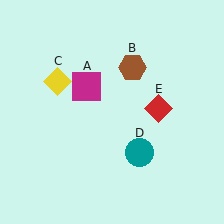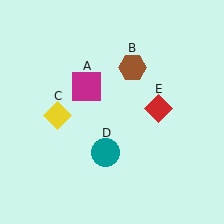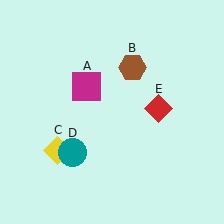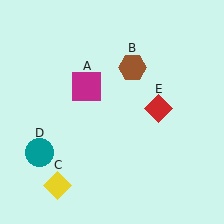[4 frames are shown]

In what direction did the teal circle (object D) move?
The teal circle (object D) moved left.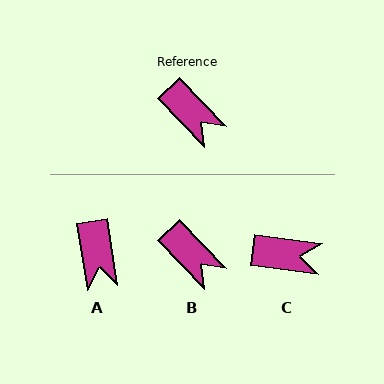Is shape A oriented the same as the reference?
No, it is off by about 34 degrees.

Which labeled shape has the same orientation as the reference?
B.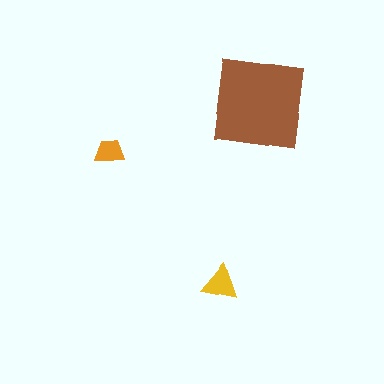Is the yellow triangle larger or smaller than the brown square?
Smaller.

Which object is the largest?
The brown square.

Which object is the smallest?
The orange trapezoid.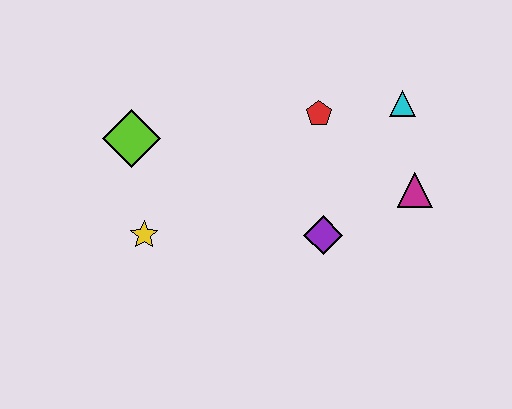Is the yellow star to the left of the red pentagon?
Yes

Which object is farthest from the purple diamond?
The lime diamond is farthest from the purple diamond.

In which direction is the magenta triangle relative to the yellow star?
The magenta triangle is to the right of the yellow star.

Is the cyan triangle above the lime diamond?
Yes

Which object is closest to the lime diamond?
The yellow star is closest to the lime diamond.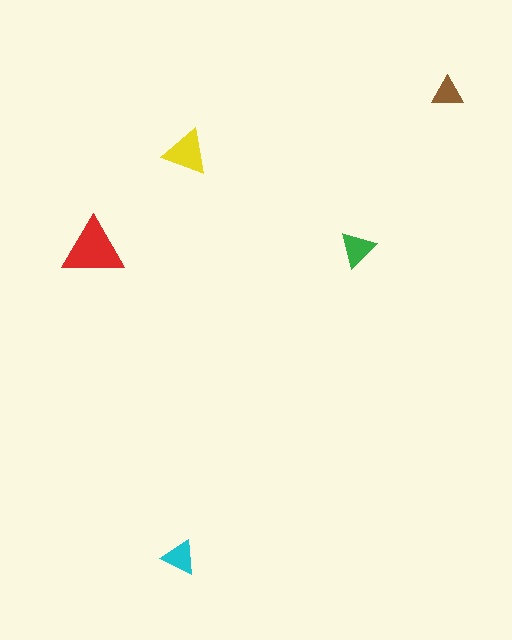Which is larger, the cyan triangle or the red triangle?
The red one.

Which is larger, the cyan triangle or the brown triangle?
The cyan one.